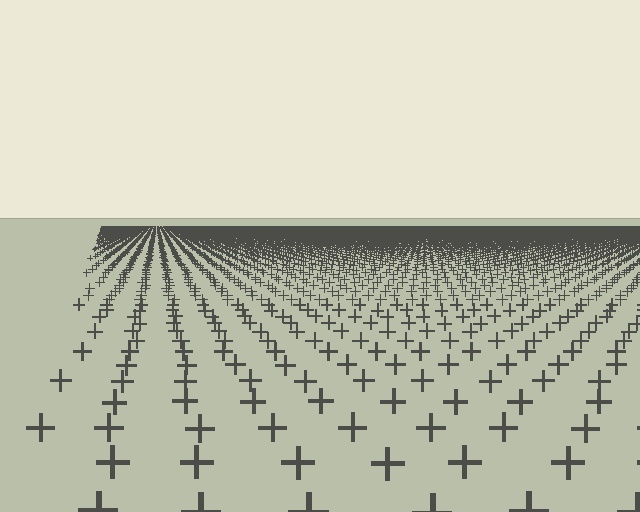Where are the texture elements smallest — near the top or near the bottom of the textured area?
Near the top.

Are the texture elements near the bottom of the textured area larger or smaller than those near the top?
Larger. Near the bottom, elements are closer to the viewer and appear at a bigger on-screen size.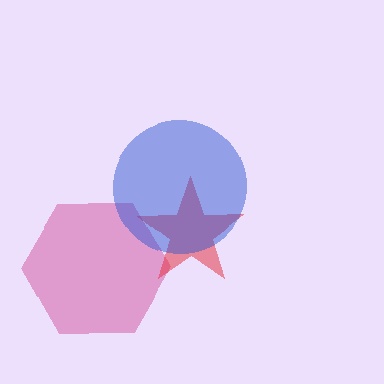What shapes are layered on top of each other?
The layered shapes are: a magenta hexagon, a red star, a blue circle.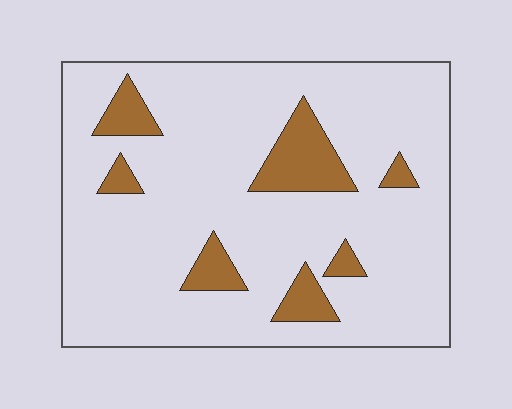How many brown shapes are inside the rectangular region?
7.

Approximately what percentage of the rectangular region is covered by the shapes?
Approximately 15%.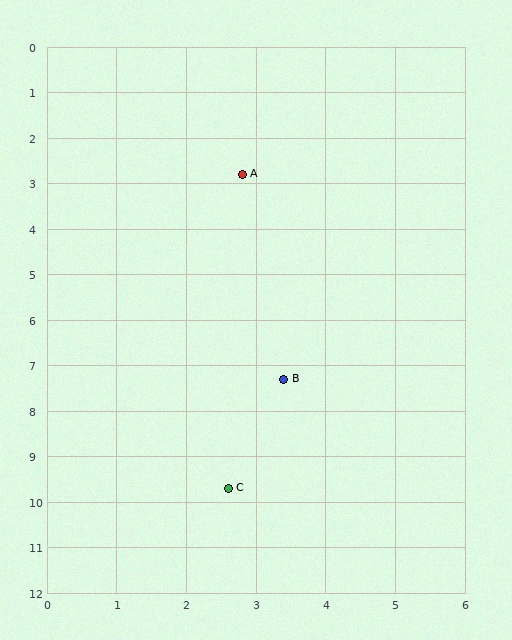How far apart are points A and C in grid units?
Points A and C are about 6.9 grid units apart.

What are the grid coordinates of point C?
Point C is at approximately (2.6, 9.7).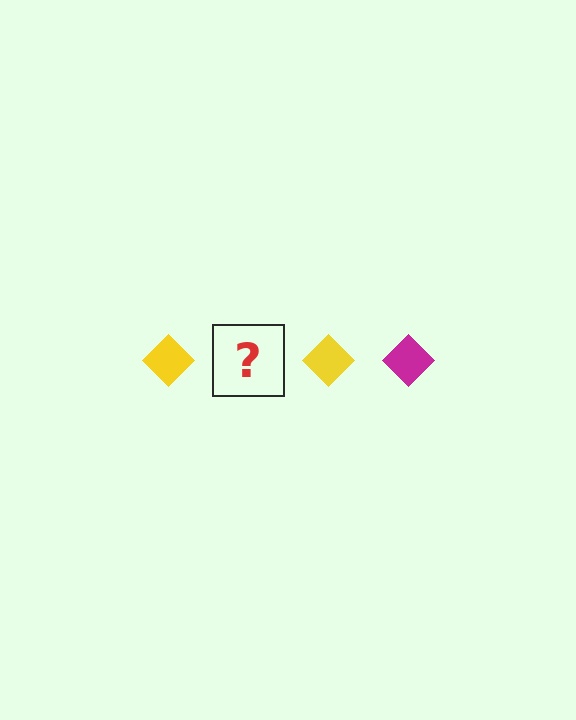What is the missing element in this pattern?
The missing element is a magenta diamond.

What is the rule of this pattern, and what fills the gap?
The rule is that the pattern cycles through yellow, magenta diamonds. The gap should be filled with a magenta diamond.